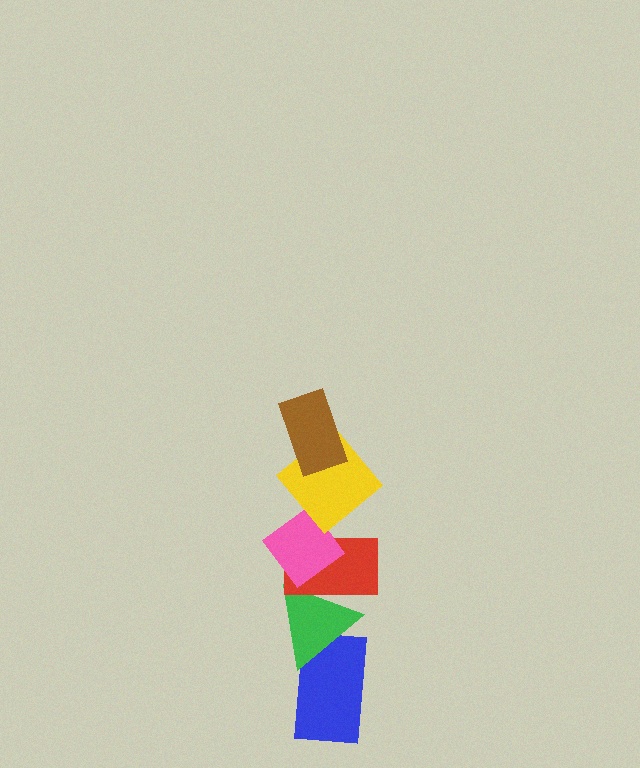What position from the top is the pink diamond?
The pink diamond is 3rd from the top.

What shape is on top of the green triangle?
The red rectangle is on top of the green triangle.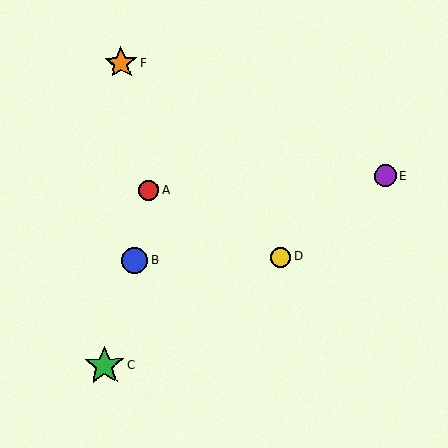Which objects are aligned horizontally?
Objects B, D are aligned horizontally.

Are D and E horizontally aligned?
No, D is at y≈257 and E is at y≈176.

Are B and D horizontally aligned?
Yes, both are at y≈261.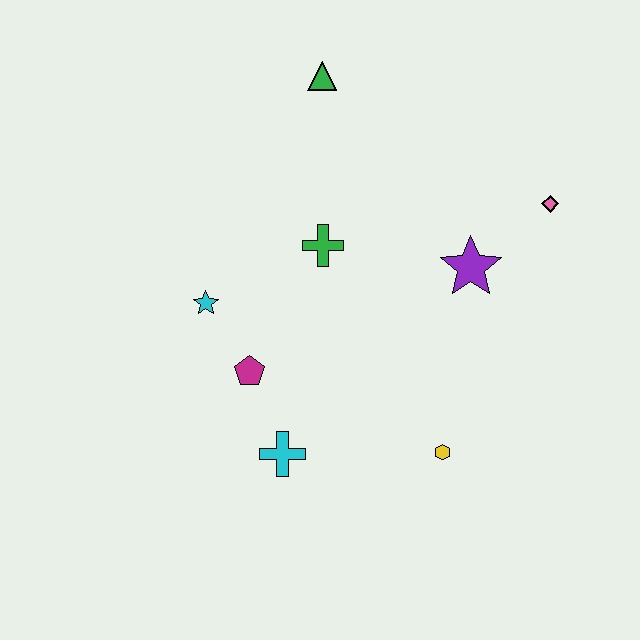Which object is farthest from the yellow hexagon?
The green triangle is farthest from the yellow hexagon.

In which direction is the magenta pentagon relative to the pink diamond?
The magenta pentagon is to the left of the pink diamond.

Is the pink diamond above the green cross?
Yes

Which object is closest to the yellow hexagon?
The cyan cross is closest to the yellow hexagon.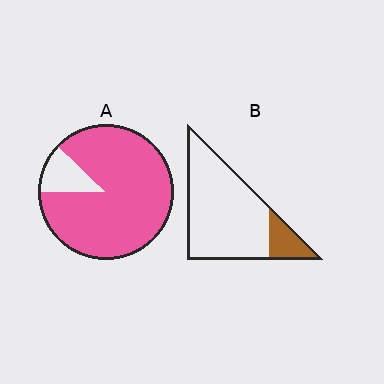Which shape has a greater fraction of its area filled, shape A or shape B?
Shape A.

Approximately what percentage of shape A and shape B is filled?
A is approximately 90% and B is approximately 15%.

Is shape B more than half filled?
No.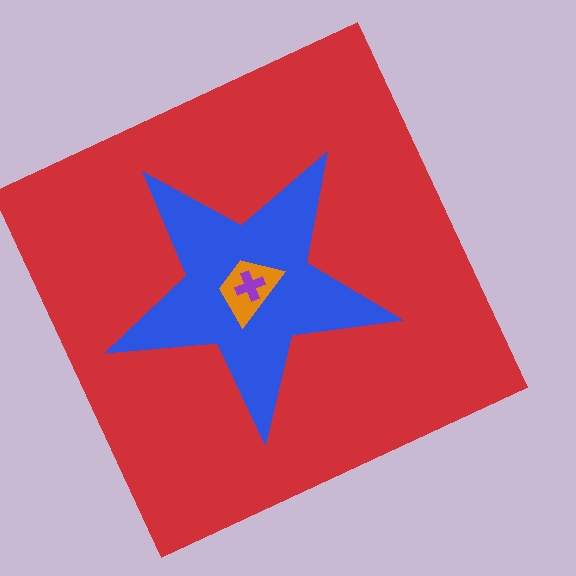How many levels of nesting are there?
4.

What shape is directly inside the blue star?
The orange trapezoid.